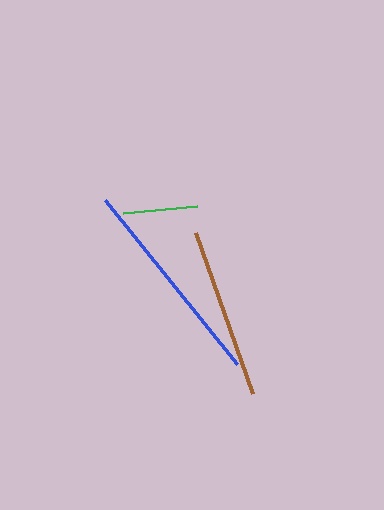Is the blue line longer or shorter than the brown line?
The blue line is longer than the brown line.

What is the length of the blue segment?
The blue segment is approximately 210 pixels long.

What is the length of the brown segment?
The brown segment is approximately 171 pixels long.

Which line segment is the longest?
The blue line is the longest at approximately 210 pixels.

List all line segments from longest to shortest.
From longest to shortest: blue, brown, green.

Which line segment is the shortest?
The green line is the shortest at approximately 74 pixels.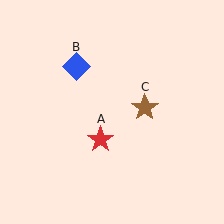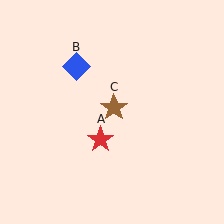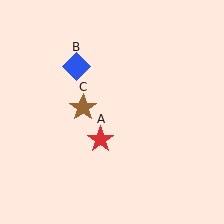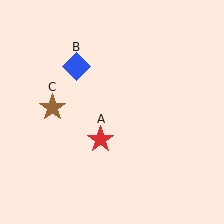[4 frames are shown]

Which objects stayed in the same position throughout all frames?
Red star (object A) and blue diamond (object B) remained stationary.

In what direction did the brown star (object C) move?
The brown star (object C) moved left.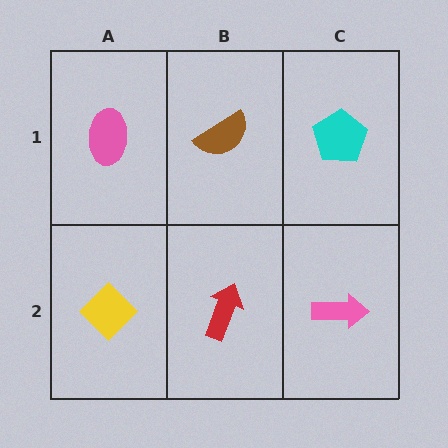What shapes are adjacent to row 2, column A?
A pink ellipse (row 1, column A), a red arrow (row 2, column B).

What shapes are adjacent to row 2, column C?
A cyan pentagon (row 1, column C), a red arrow (row 2, column B).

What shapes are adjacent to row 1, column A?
A yellow diamond (row 2, column A), a brown semicircle (row 1, column B).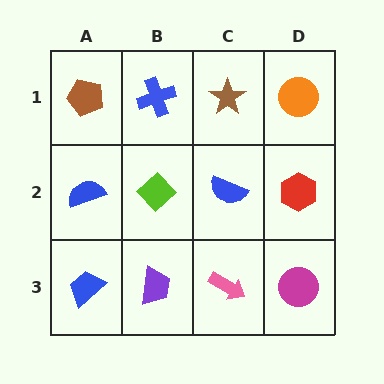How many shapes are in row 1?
4 shapes.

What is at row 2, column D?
A red hexagon.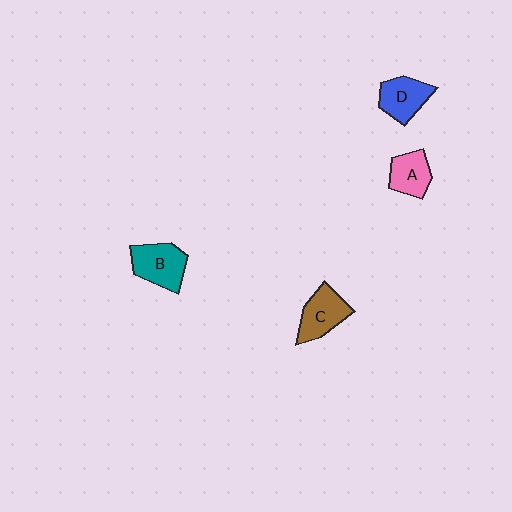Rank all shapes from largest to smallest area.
From largest to smallest: B (teal), C (brown), D (blue), A (pink).